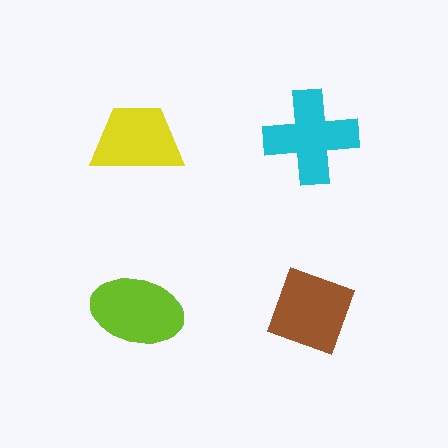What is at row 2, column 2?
A brown diamond.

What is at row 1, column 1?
A yellow trapezoid.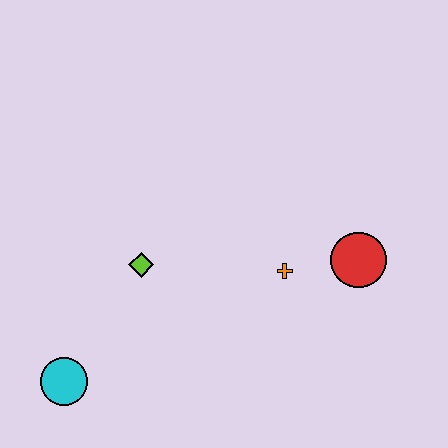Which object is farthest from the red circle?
The cyan circle is farthest from the red circle.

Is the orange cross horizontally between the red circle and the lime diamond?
Yes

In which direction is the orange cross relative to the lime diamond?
The orange cross is to the right of the lime diamond.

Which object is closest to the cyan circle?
The lime diamond is closest to the cyan circle.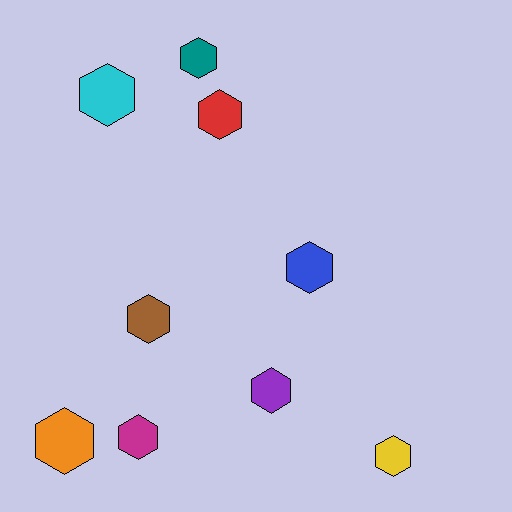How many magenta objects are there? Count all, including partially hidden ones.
There is 1 magenta object.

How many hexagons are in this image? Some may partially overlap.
There are 9 hexagons.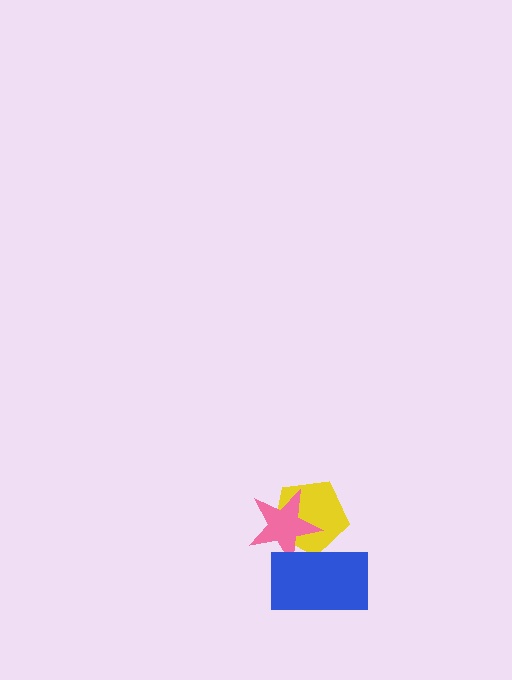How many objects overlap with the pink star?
2 objects overlap with the pink star.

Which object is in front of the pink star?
The blue rectangle is in front of the pink star.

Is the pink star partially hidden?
Yes, it is partially covered by another shape.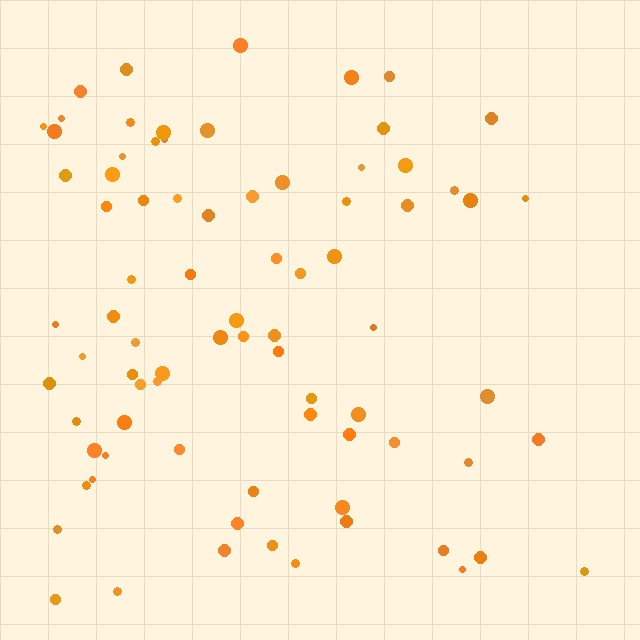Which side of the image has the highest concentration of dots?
The left.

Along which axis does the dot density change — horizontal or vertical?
Horizontal.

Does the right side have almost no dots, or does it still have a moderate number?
Still a moderate number, just noticeably fewer than the left.